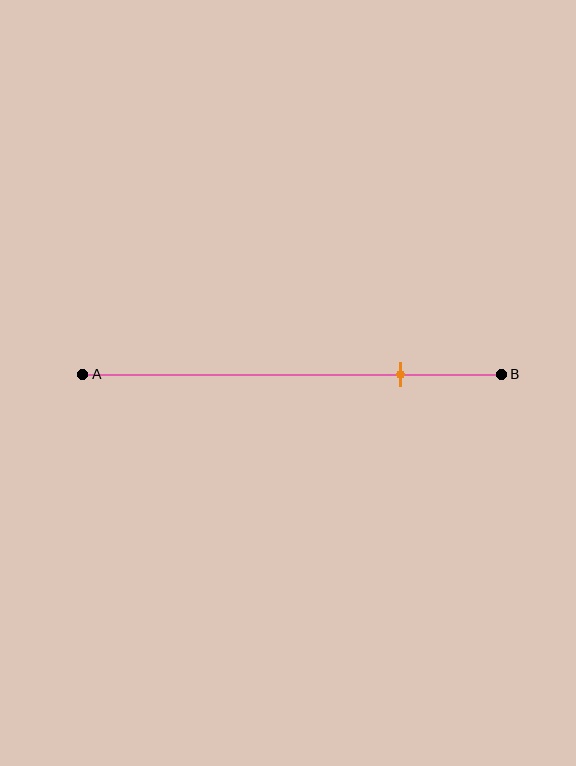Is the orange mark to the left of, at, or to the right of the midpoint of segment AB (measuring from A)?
The orange mark is to the right of the midpoint of segment AB.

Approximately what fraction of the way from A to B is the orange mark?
The orange mark is approximately 75% of the way from A to B.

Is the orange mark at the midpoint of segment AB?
No, the mark is at about 75% from A, not at the 50% midpoint.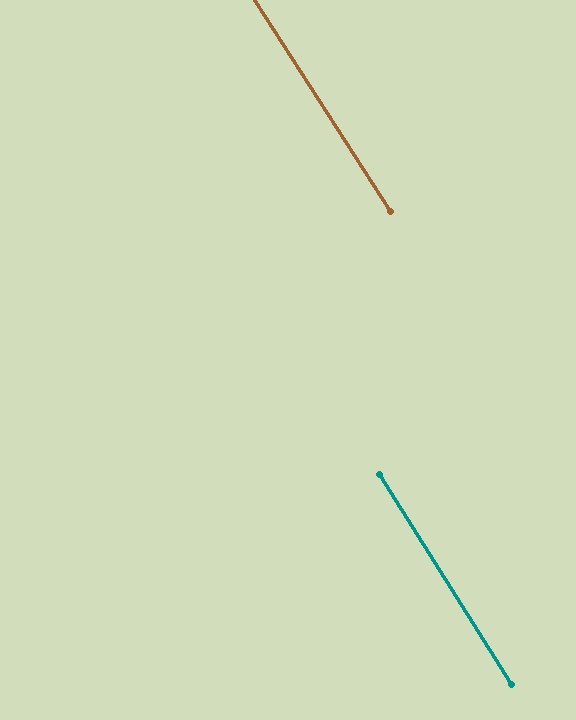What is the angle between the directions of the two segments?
Approximately 1 degree.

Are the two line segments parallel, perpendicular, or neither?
Parallel — their directions differ by only 0.6°.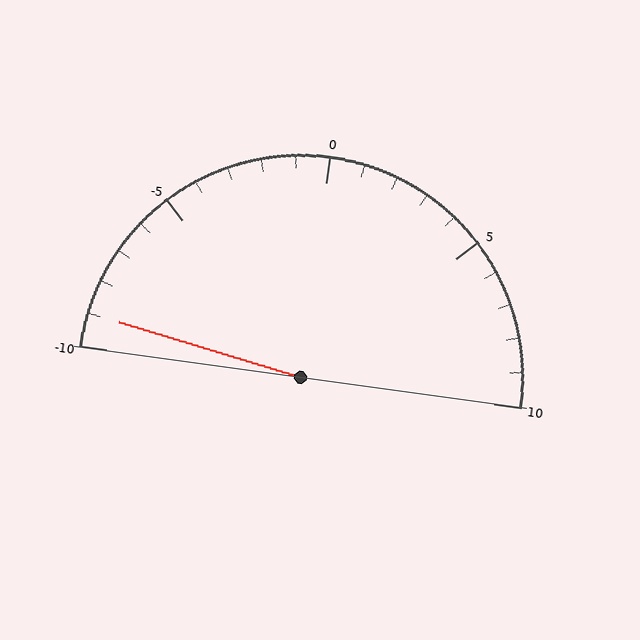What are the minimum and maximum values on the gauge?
The gauge ranges from -10 to 10.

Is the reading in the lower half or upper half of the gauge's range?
The reading is in the lower half of the range (-10 to 10).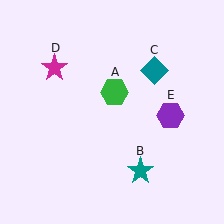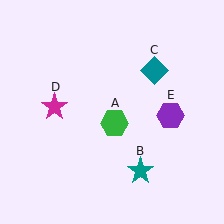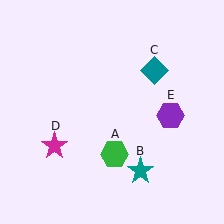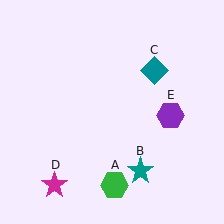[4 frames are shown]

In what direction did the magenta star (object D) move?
The magenta star (object D) moved down.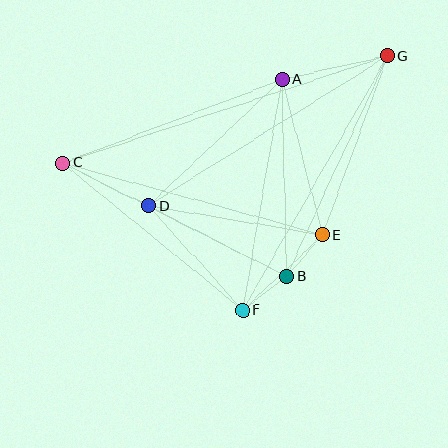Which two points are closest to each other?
Points B and E are closest to each other.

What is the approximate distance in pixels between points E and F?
The distance between E and F is approximately 109 pixels.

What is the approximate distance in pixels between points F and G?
The distance between F and G is approximately 293 pixels.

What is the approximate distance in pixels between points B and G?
The distance between B and G is approximately 242 pixels.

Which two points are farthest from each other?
Points C and G are farthest from each other.